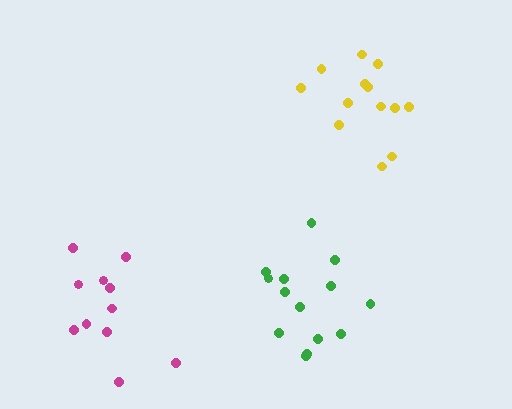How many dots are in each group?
Group 1: 14 dots, Group 2: 11 dots, Group 3: 13 dots (38 total).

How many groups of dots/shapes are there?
There are 3 groups.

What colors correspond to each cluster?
The clusters are colored: green, magenta, yellow.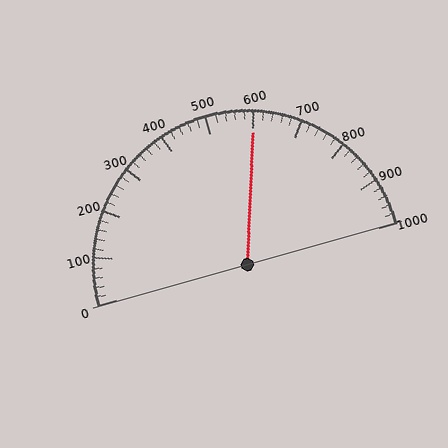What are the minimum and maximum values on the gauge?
The gauge ranges from 0 to 1000.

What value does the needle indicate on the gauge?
The needle indicates approximately 600.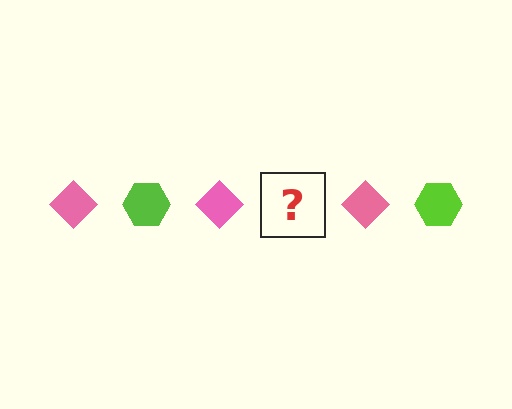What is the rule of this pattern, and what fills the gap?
The rule is that the pattern alternates between pink diamond and lime hexagon. The gap should be filled with a lime hexagon.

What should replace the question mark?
The question mark should be replaced with a lime hexagon.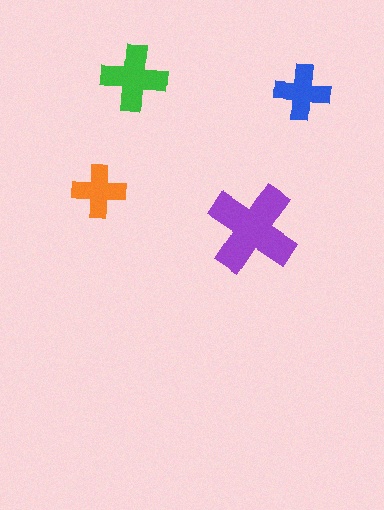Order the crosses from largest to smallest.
the purple one, the green one, the blue one, the orange one.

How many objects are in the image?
There are 4 objects in the image.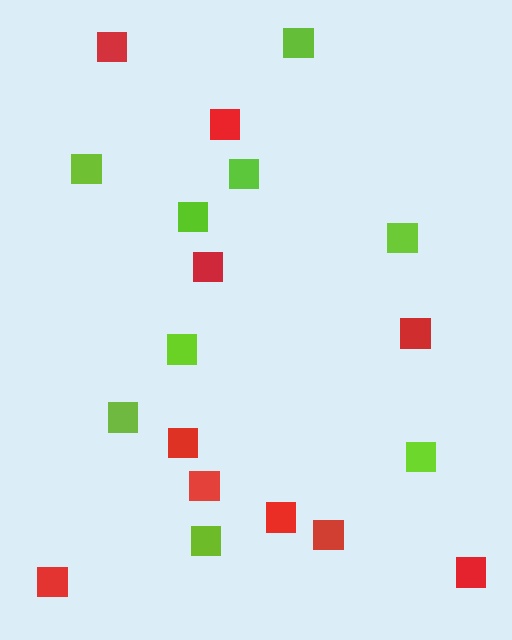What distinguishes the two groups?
There are 2 groups: one group of lime squares (9) and one group of red squares (10).